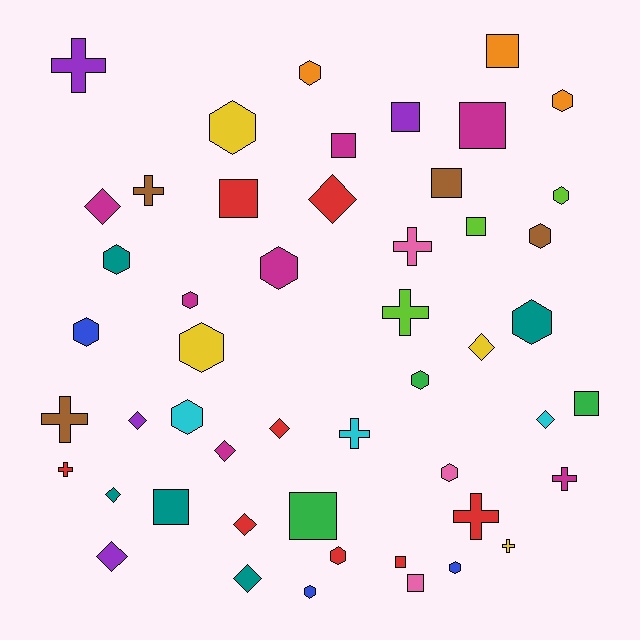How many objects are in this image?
There are 50 objects.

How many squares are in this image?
There are 12 squares.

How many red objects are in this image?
There are 8 red objects.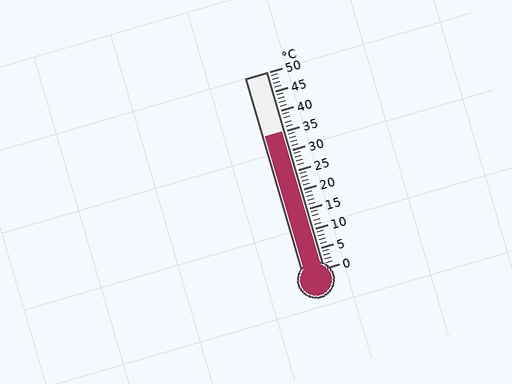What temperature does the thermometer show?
The thermometer shows approximately 35°C.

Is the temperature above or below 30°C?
The temperature is above 30°C.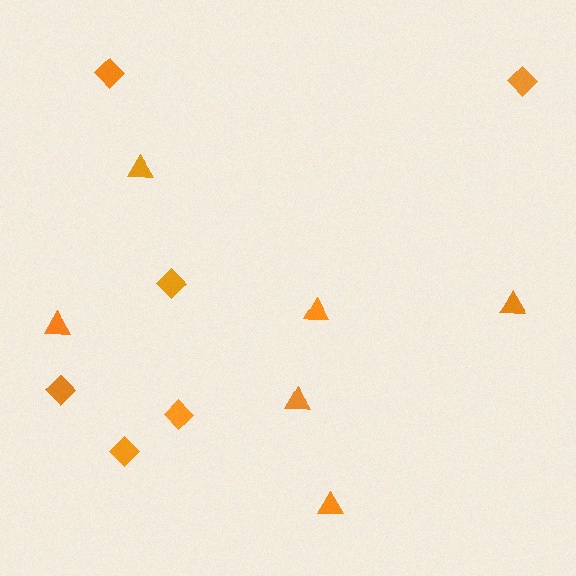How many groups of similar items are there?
There are 2 groups: one group of triangles (6) and one group of diamonds (6).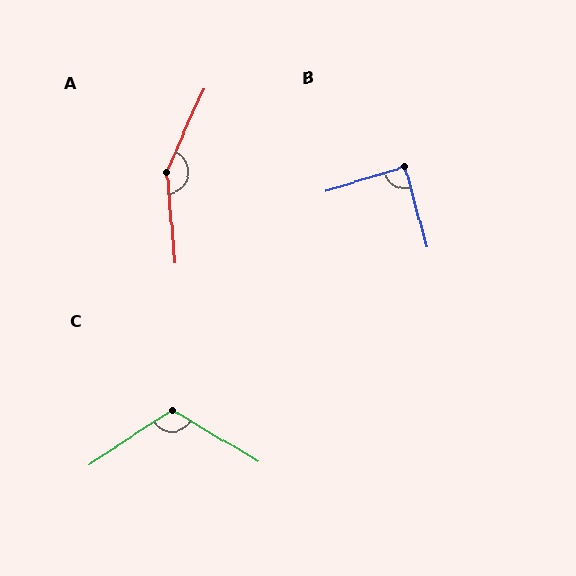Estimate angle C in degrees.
Approximately 116 degrees.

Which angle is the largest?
A, at approximately 150 degrees.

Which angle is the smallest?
B, at approximately 89 degrees.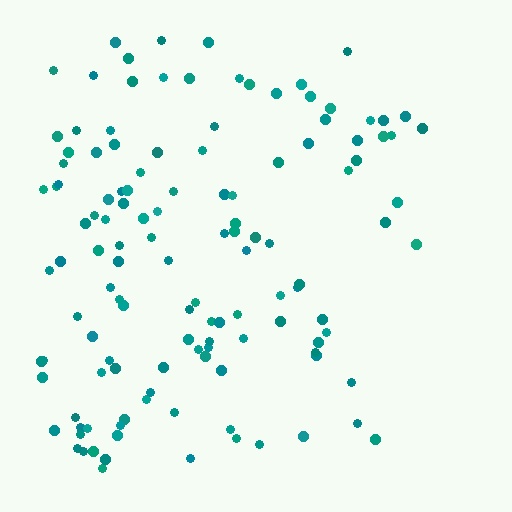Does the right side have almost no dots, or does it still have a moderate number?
Still a moderate number, just noticeably fewer than the left.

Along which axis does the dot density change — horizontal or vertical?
Horizontal.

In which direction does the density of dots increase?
From right to left, with the left side densest.